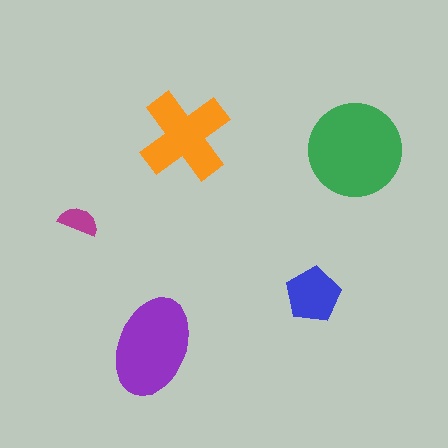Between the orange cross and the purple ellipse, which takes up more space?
The purple ellipse.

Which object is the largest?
The green circle.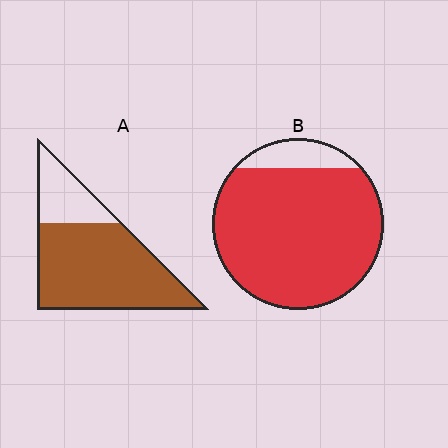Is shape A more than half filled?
Yes.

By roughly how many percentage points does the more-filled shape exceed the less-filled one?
By roughly 15 percentage points (B over A).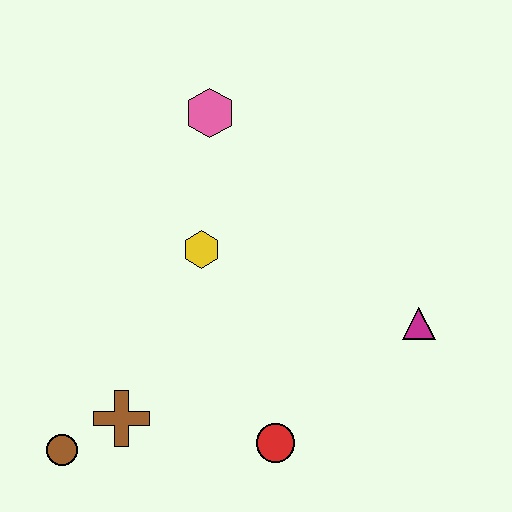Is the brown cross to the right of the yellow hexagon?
No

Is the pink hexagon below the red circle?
No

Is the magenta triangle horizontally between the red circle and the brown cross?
No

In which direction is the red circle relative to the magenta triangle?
The red circle is to the left of the magenta triangle.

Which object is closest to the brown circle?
The brown cross is closest to the brown circle.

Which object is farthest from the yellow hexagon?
The brown circle is farthest from the yellow hexagon.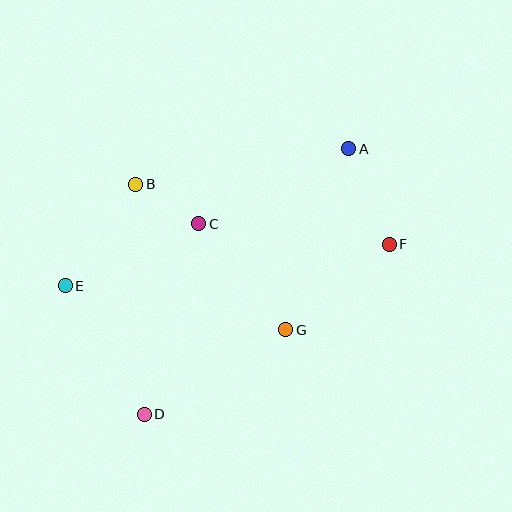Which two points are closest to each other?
Points B and C are closest to each other.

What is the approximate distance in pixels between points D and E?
The distance between D and E is approximately 151 pixels.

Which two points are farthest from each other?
Points A and D are farthest from each other.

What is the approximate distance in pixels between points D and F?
The distance between D and F is approximately 298 pixels.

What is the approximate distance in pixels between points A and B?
The distance between A and B is approximately 216 pixels.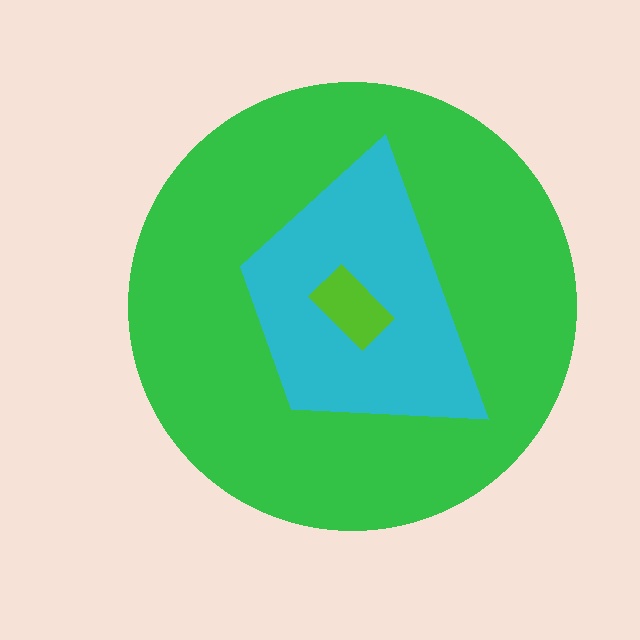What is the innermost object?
The lime rectangle.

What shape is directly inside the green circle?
The cyan trapezoid.